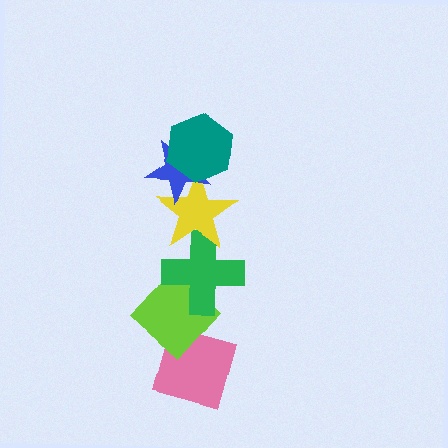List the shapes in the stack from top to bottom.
From top to bottom: the teal hexagon, the blue star, the yellow star, the green cross, the lime diamond, the pink diamond.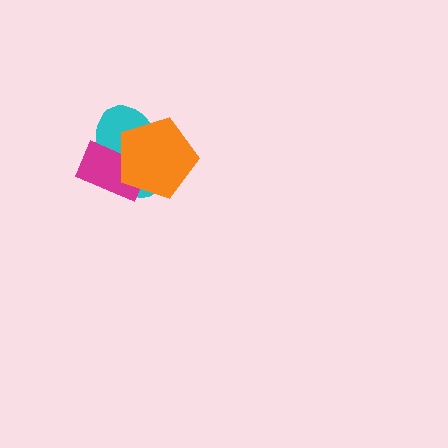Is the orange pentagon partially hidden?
No, no other shape covers it.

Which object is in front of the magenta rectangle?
The orange pentagon is in front of the magenta rectangle.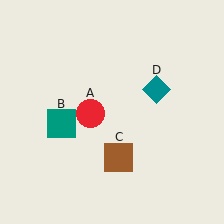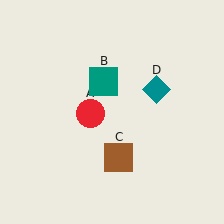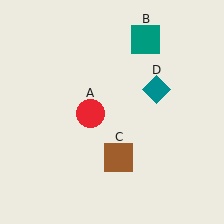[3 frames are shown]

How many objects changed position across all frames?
1 object changed position: teal square (object B).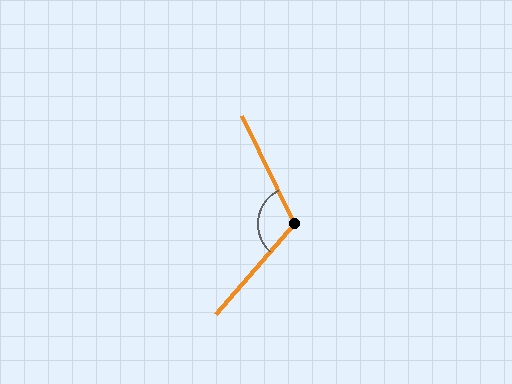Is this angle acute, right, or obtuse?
It is obtuse.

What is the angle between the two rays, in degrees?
Approximately 113 degrees.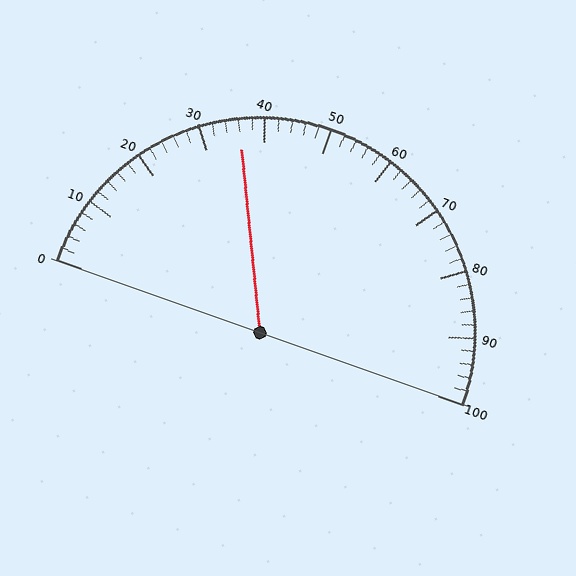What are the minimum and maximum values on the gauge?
The gauge ranges from 0 to 100.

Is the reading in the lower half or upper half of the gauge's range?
The reading is in the lower half of the range (0 to 100).